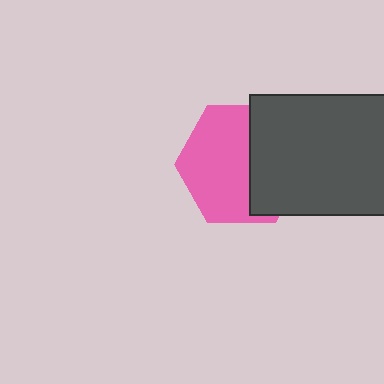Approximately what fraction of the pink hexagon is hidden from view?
Roughly 40% of the pink hexagon is hidden behind the dark gray rectangle.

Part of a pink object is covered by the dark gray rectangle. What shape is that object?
It is a hexagon.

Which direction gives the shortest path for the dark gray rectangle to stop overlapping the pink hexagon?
Moving right gives the shortest separation.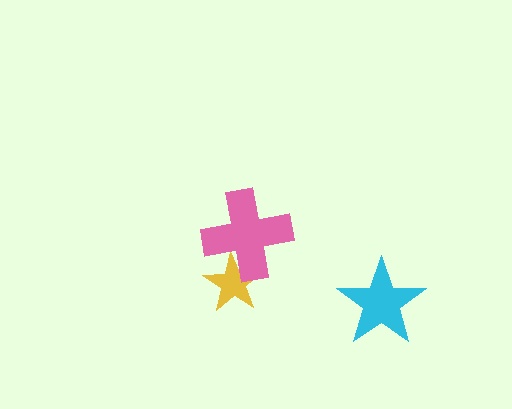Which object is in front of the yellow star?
The pink cross is in front of the yellow star.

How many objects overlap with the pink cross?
1 object overlaps with the pink cross.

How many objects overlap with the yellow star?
1 object overlaps with the yellow star.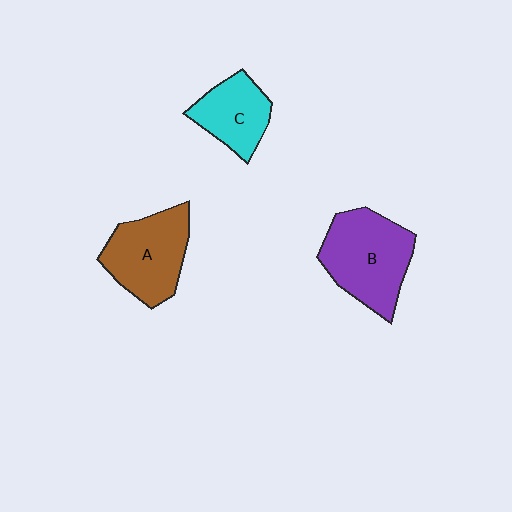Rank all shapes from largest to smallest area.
From largest to smallest: B (purple), A (brown), C (cyan).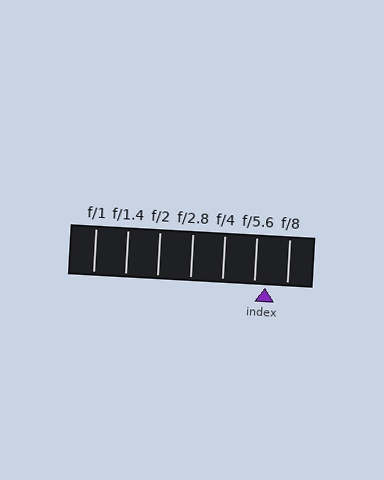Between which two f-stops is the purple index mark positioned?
The index mark is between f/5.6 and f/8.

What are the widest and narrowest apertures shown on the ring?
The widest aperture shown is f/1 and the narrowest is f/8.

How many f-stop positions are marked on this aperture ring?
There are 7 f-stop positions marked.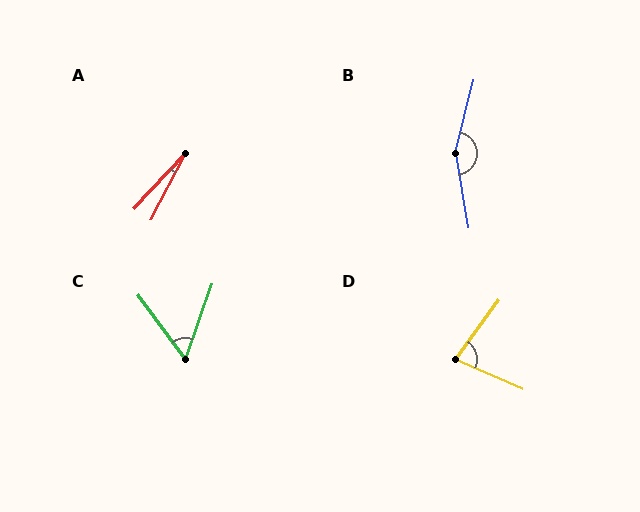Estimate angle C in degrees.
Approximately 55 degrees.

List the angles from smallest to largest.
A (16°), C (55°), D (78°), B (156°).